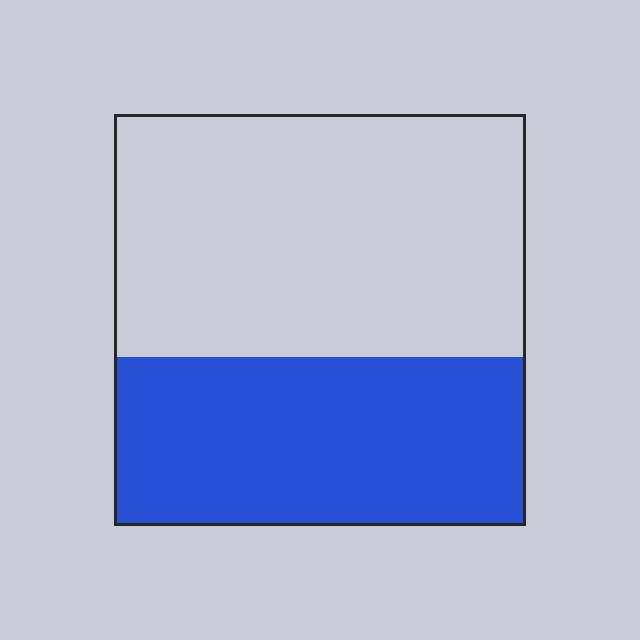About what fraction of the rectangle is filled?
About two fifths (2/5).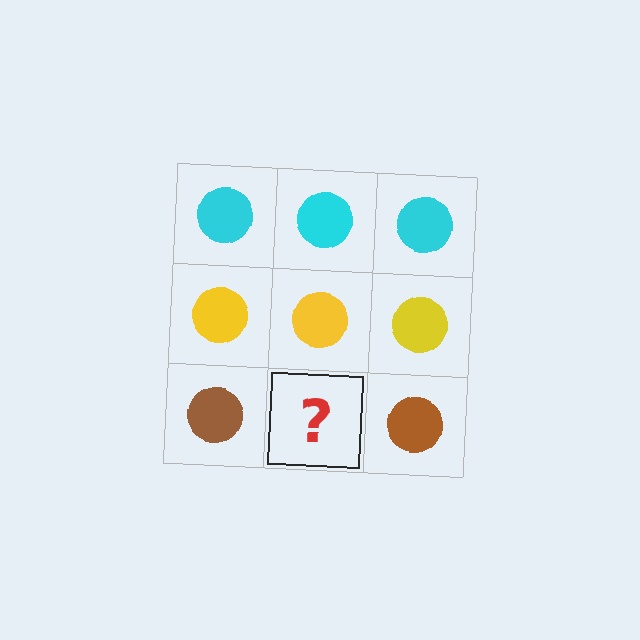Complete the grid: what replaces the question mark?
The question mark should be replaced with a brown circle.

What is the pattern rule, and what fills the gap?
The rule is that each row has a consistent color. The gap should be filled with a brown circle.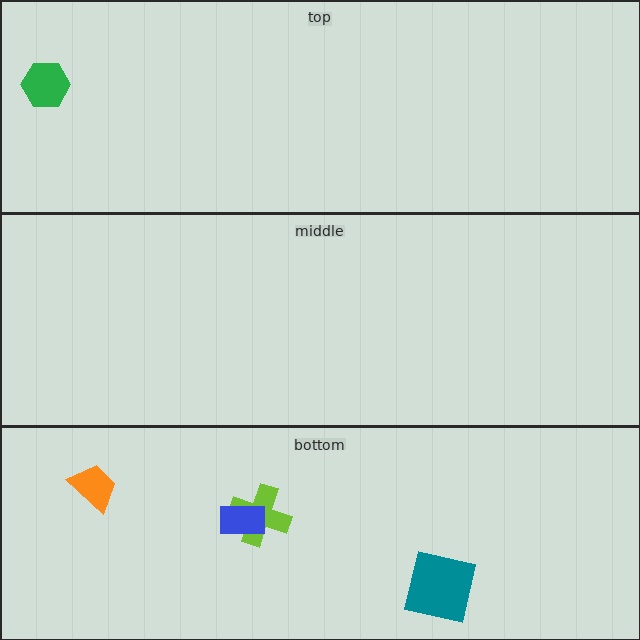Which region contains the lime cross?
The bottom region.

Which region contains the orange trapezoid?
The bottom region.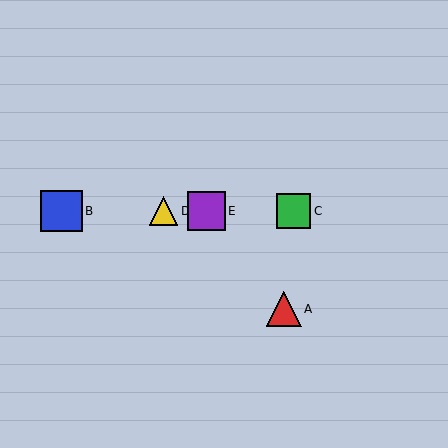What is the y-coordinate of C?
Object C is at y≈211.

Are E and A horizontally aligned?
No, E is at y≈211 and A is at y≈309.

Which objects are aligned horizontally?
Objects B, C, D, E are aligned horizontally.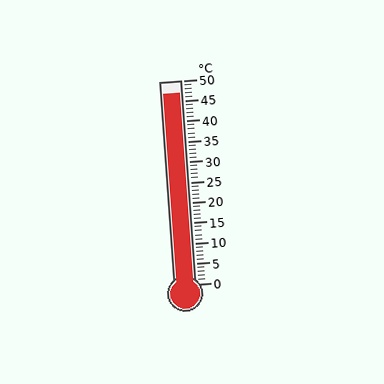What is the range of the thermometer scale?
The thermometer scale ranges from 0°C to 50°C.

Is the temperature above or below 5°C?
The temperature is above 5°C.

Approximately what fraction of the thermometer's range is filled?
The thermometer is filled to approximately 95% of its range.